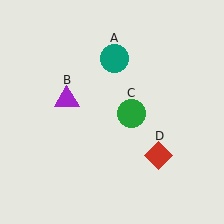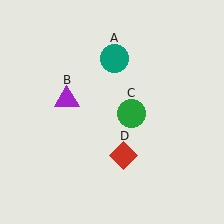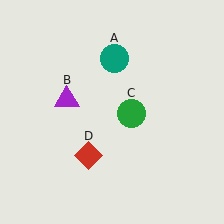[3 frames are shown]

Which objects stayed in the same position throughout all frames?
Teal circle (object A) and purple triangle (object B) and green circle (object C) remained stationary.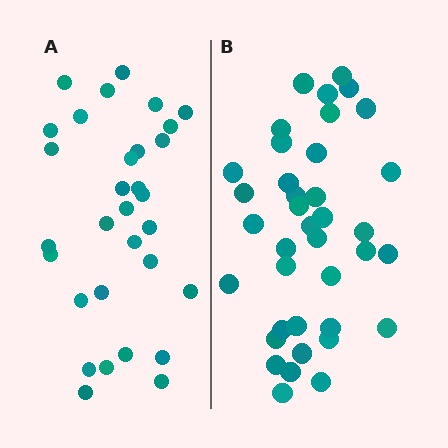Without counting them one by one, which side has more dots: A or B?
Region B (the right region) has more dots.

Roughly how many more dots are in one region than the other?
Region B has roughly 8 or so more dots than region A.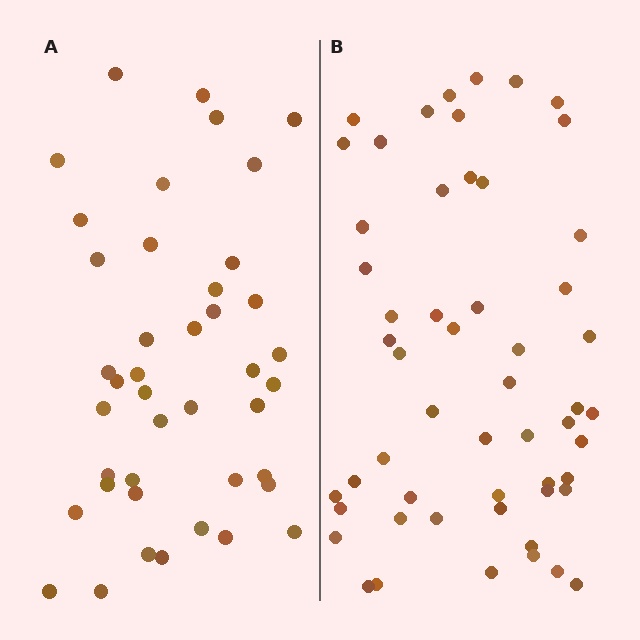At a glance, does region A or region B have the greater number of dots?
Region B (the right region) has more dots.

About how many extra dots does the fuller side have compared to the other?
Region B has roughly 12 or so more dots than region A.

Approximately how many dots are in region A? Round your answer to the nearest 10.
About 40 dots. (The exact count is 42, which rounds to 40.)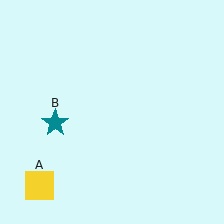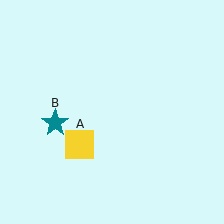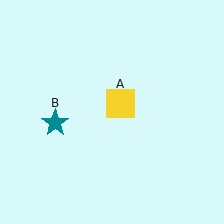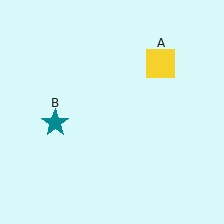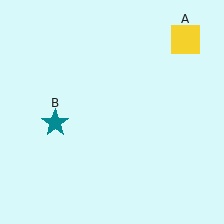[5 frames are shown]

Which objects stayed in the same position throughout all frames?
Teal star (object B) remained stationary.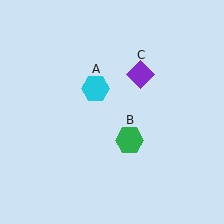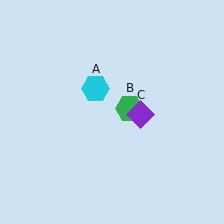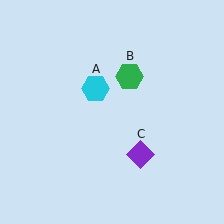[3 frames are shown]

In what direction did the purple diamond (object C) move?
The purple diamond (object C) moved down.